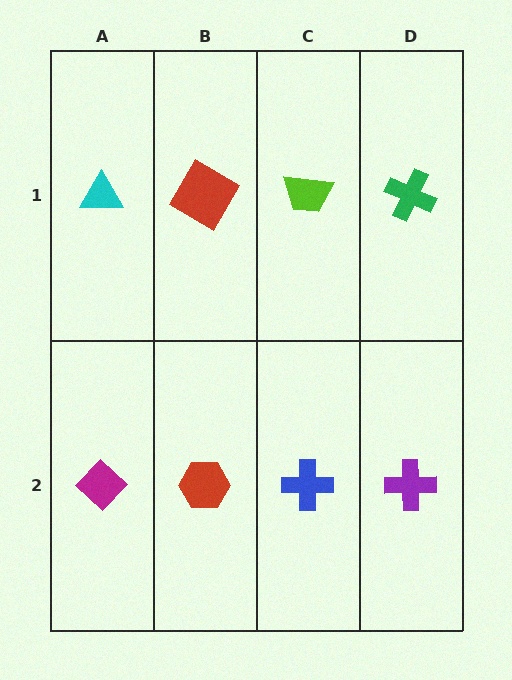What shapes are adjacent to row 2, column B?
A red diamond (row 1, column B), a magenta diamond (row 2, column A), a blue cross (row 2, column C).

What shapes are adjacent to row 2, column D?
A green cross (row 1, column D), a blue cross (row 2, column C).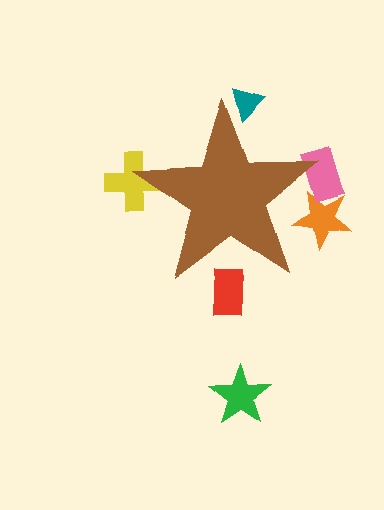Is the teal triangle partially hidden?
Yes, the teal triangle is partially hidden behind the brown star.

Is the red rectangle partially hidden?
Yes, the red rectangle is partially hidden behind the brown star.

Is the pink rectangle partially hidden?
Yes, the pink rectangle is partially hidden behind the brown star.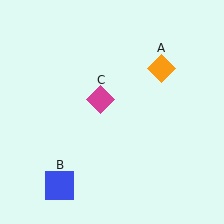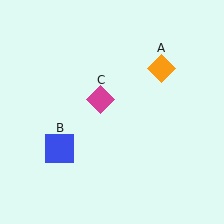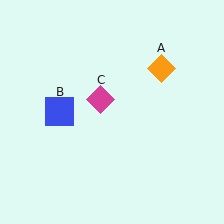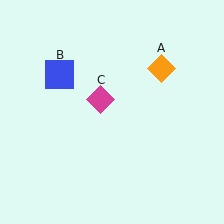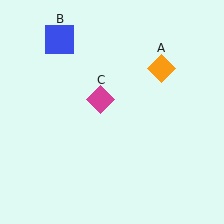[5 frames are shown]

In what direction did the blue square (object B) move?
The blue square (object B) moved up.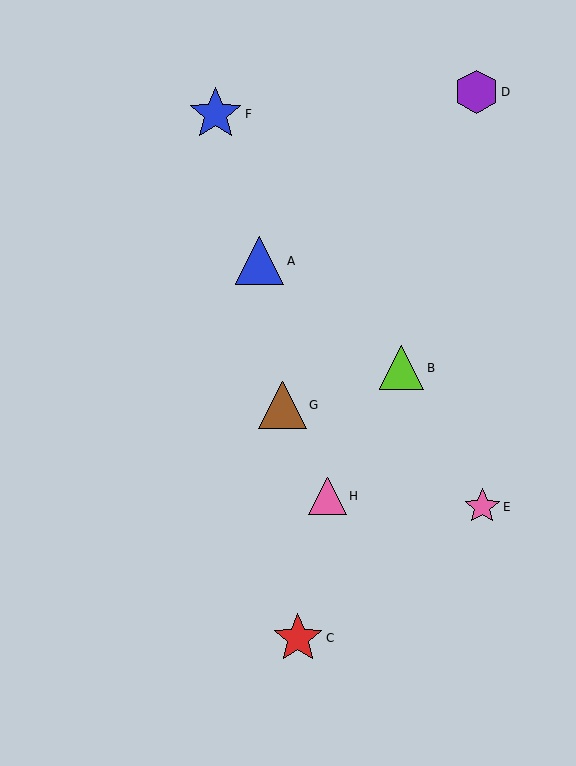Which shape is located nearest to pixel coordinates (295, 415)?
The brown triangle (labeled G) at (282, 405) is nearest to that location.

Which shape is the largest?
The blue star (labeled F) is the largest.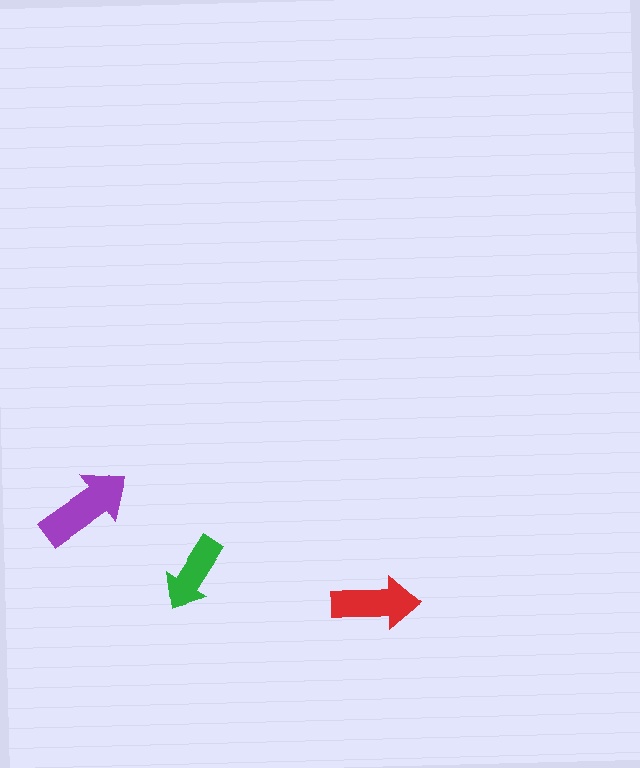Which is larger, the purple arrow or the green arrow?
The purple one.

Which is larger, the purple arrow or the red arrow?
The purple one.